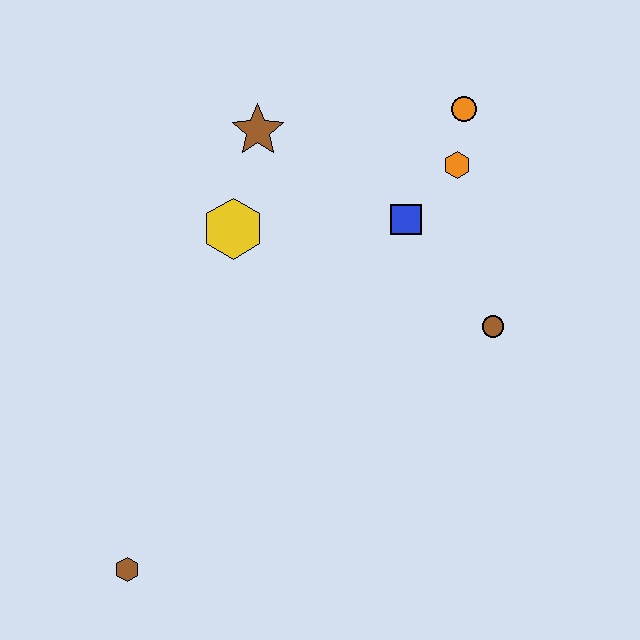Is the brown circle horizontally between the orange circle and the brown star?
No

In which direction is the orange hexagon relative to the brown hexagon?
The orange hexagon is above the brown hexagon.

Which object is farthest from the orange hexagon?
The brown hexagon is farthest from the orange hexagon.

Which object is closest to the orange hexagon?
The orange circle is closest to the orange hexagon.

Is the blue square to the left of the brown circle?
Yes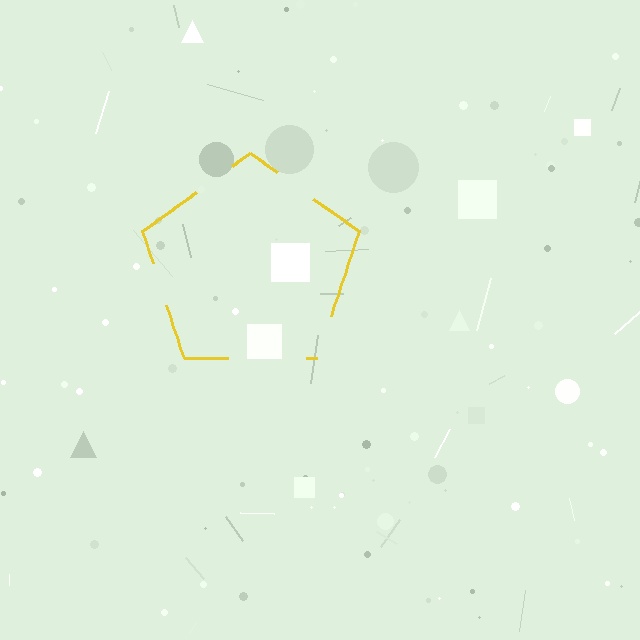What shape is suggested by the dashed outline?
The dashed outline suggests a pentagon.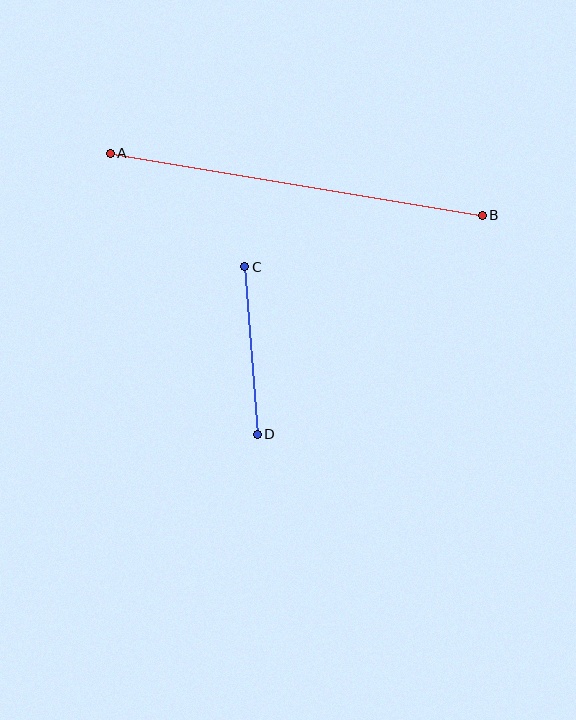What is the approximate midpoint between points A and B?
The midpoint is at approximately (296, 184) pixels.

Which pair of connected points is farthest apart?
Points A and B are farthest apart.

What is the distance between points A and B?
The distance is approximately 377 pixels.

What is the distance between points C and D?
The distance is approximately 168 pixels.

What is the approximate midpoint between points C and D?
The midpoint is at approximately (251, 351) pixels.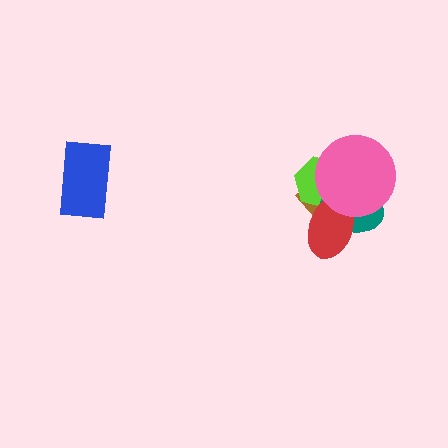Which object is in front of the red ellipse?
The pink circle is in front of the red ellipse.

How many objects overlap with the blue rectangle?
0 objects overlap with the blue rectangle.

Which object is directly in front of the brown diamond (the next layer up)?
The lime hexagon is directly in front of the brown diamond.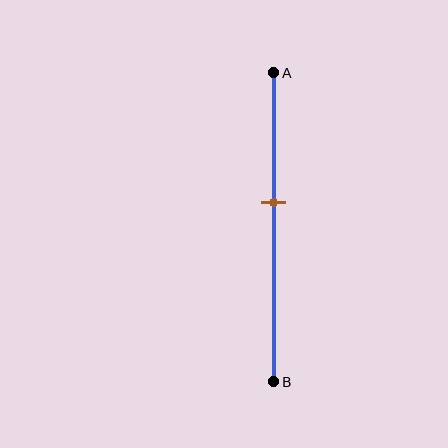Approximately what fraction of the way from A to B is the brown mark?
The brown mark is approximately 40% of the way from A to B.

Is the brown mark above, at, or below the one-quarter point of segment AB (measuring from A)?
The brown mark is below the one-quarter point of segment AB.